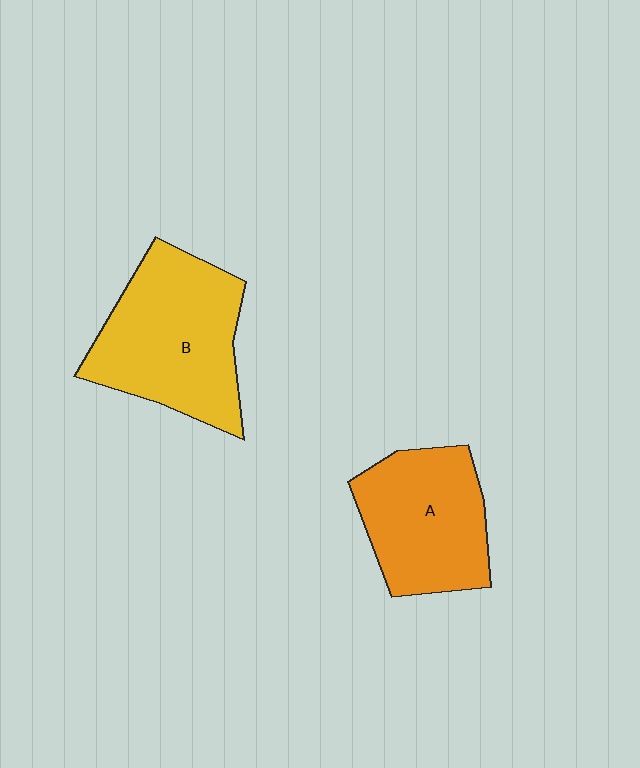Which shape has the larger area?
Shape B (yellow).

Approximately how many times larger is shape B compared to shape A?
Approximately 1.2 times.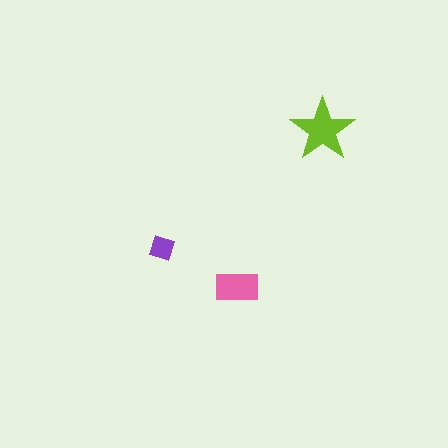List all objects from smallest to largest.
The purple diamond, the pink rectangle, the lime star.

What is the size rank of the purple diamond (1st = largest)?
3rd.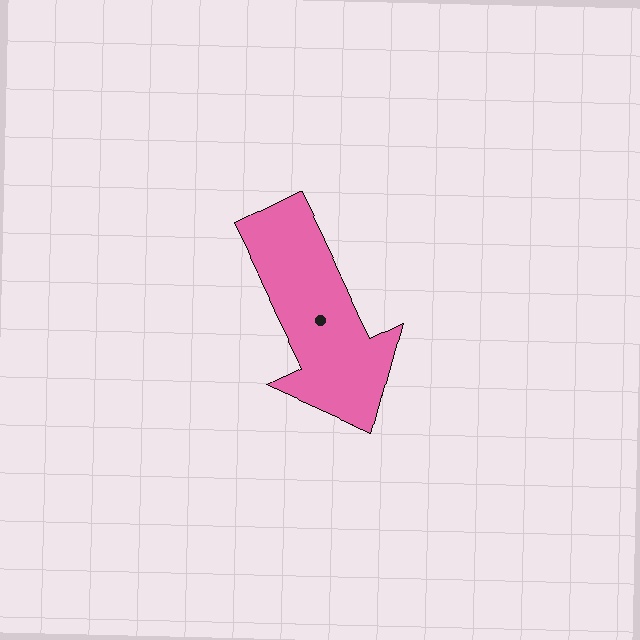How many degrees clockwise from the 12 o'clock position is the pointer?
Approximately 154 degrees.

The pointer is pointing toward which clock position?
Roughly 5 o'clock.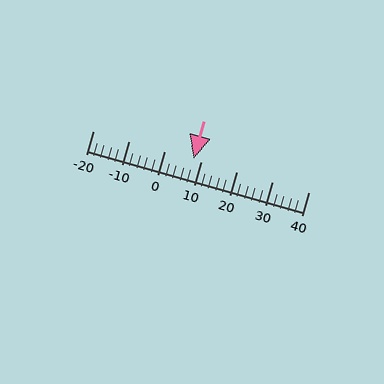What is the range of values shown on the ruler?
The ruler shows values from -20 to 40.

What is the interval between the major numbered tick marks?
The major tick marks are spaced 10 units apart.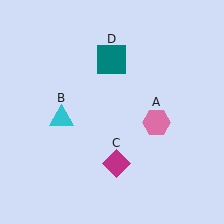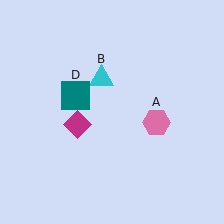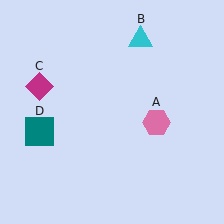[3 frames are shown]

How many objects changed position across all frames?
3 objects changed position: cyan triangle (object B), magenta diamond (object C), teal square (object D).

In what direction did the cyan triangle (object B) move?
The cyan triangle (object B) moved up and to the right.